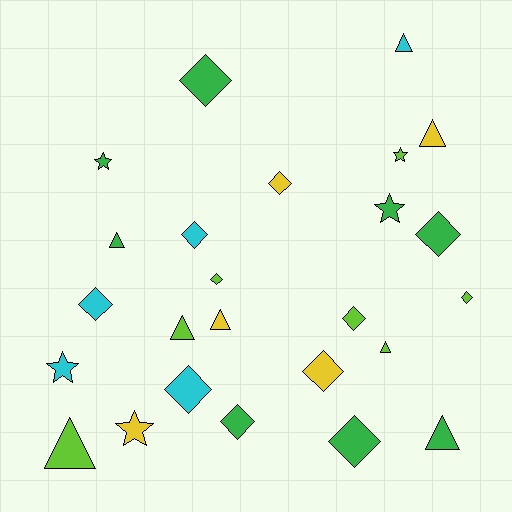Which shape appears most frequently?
Diamond, with 12 objects.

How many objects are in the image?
There are 25 objects.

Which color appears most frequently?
Green, with 8 objects.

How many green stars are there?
There are 2 green stars.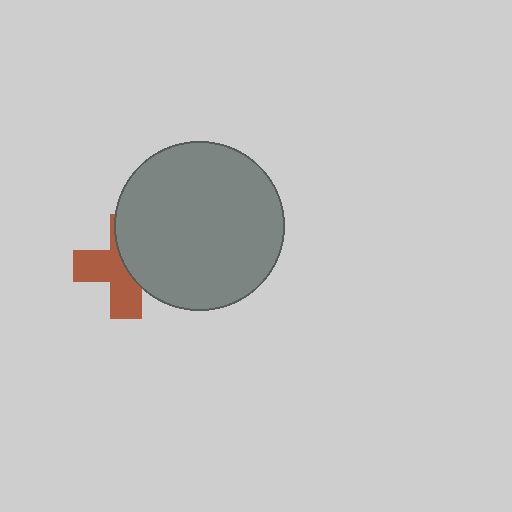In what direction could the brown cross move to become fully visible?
The brown cross could move left. That would shift it out from behind the gray circle entirely.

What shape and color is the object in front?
The object in front is a gray circle.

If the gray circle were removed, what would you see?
You would see the complete brown cross.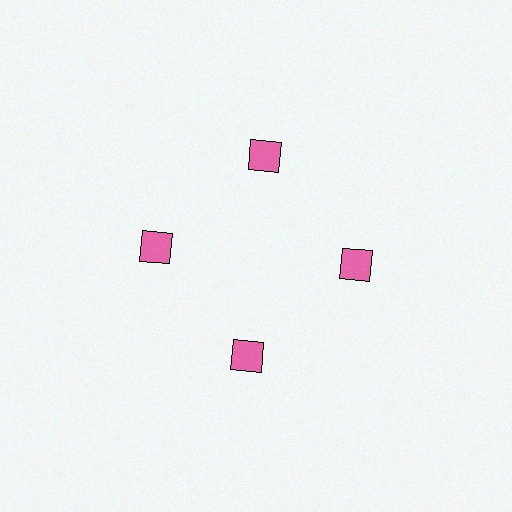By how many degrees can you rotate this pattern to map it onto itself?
The pattern maps onto itself every 90 degrees of rotation.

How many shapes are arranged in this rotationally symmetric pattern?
There are 4 shapes, arranged in 4 groups of 1.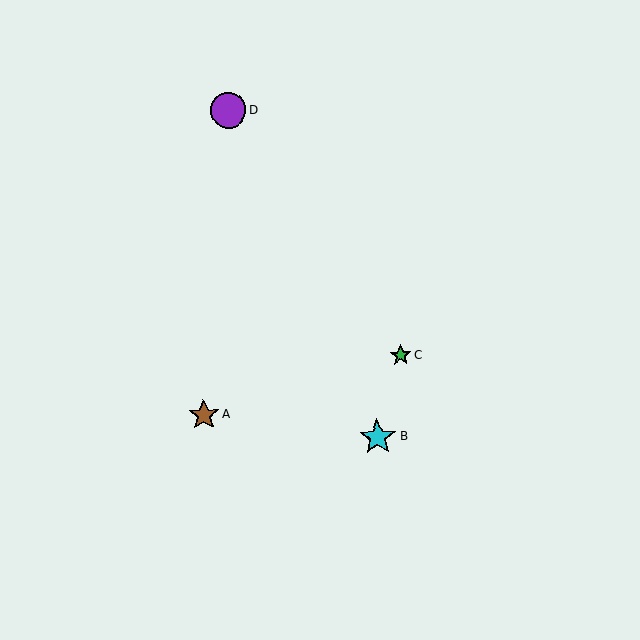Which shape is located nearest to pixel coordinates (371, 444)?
The cyan star (labeled B) at (378, 437) is nearest to that location.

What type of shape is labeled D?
Shape D is a purple circle.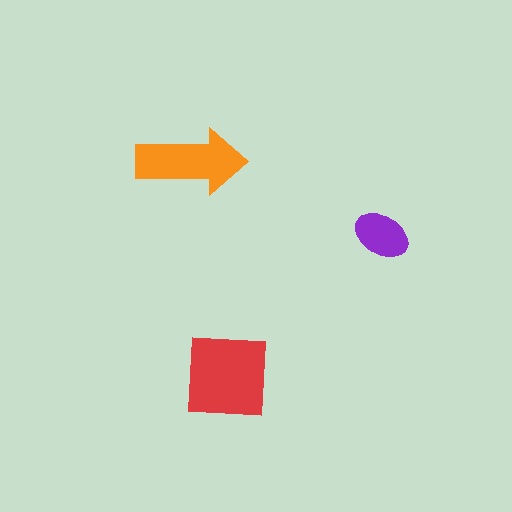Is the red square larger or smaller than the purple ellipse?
Larger.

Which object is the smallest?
The purple ellipse.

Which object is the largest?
The red square.